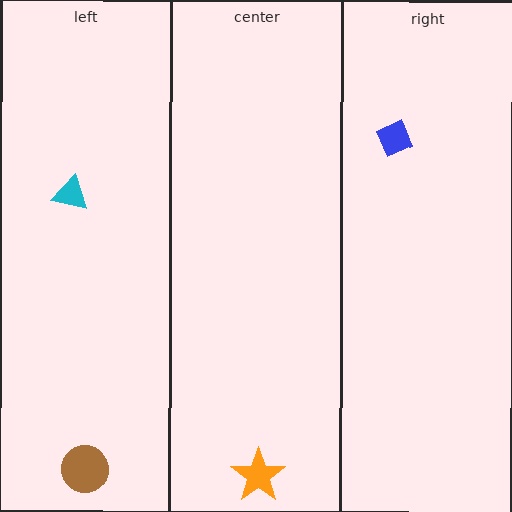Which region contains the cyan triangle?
The left region.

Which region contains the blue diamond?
The right region.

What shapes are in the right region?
The blue diamond.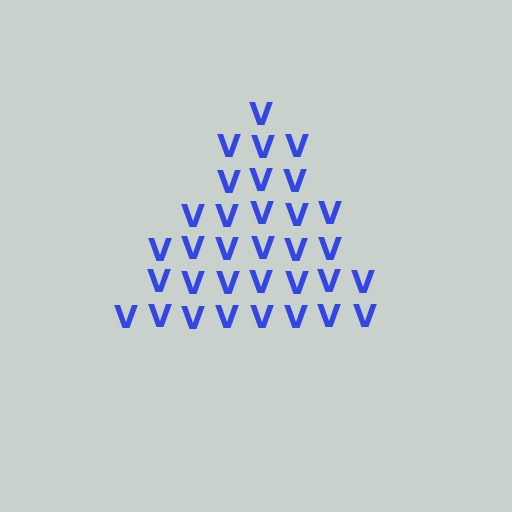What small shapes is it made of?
It is made of small letter V's.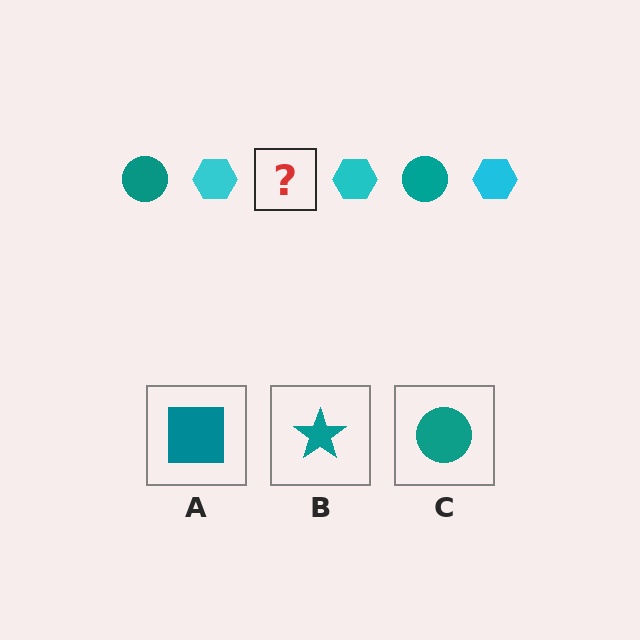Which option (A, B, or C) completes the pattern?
C.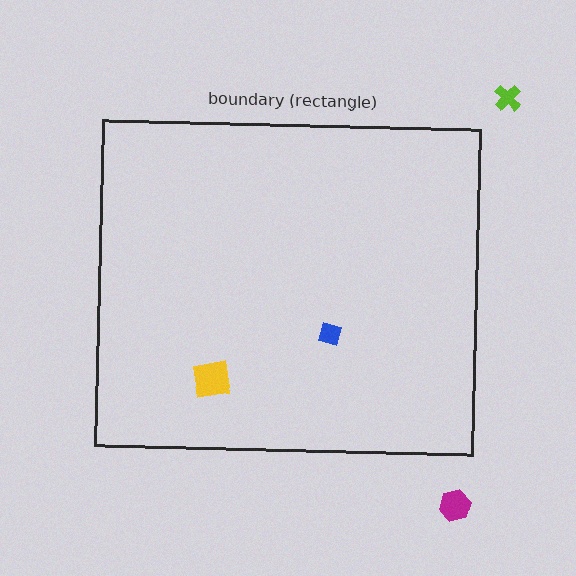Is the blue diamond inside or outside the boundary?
Inside.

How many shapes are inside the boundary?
2 inside, 2 outside.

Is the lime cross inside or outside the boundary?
Outside.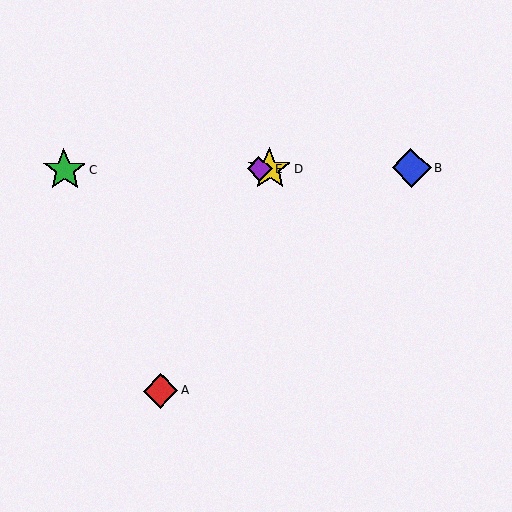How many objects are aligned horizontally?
4 objects (B, C, D, E) are aligned horizontally.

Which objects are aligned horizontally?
Objects B, C, D, E are aligned horizontally.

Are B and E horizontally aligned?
Yes, both are at y≈168.